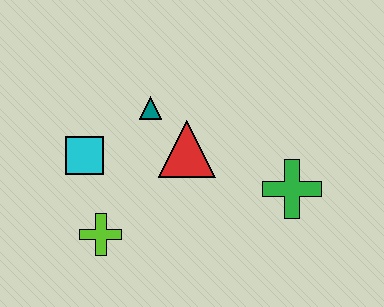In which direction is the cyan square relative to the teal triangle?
The cyan square is to the left of the teal triangle.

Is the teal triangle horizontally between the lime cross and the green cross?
Yes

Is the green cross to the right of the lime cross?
Yes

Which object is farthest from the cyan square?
The green cross is farthest from the cyan square.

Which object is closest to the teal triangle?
The red triangle is closest to the teal triangle.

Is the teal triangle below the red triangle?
No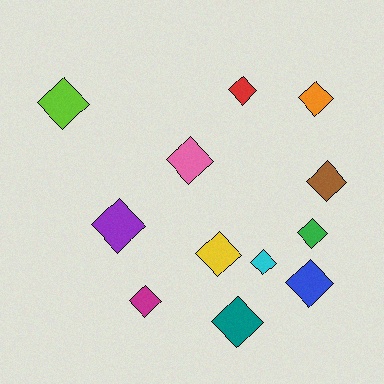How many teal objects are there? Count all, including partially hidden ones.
There is 1 teal object.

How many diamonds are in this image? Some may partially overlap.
There are 12 diamonds.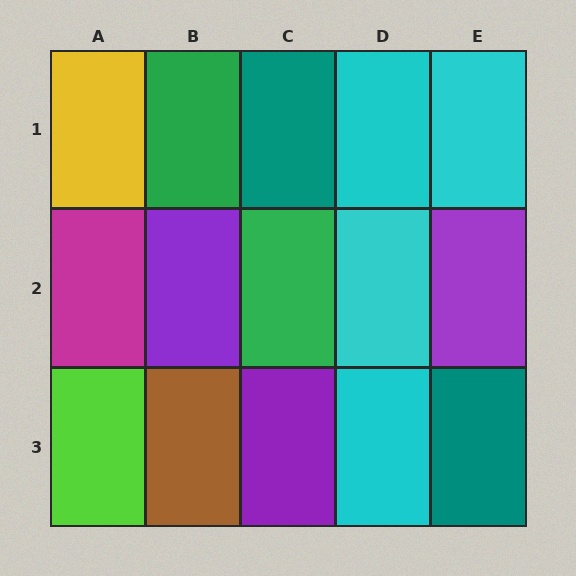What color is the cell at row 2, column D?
Cyan.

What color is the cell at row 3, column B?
Brown.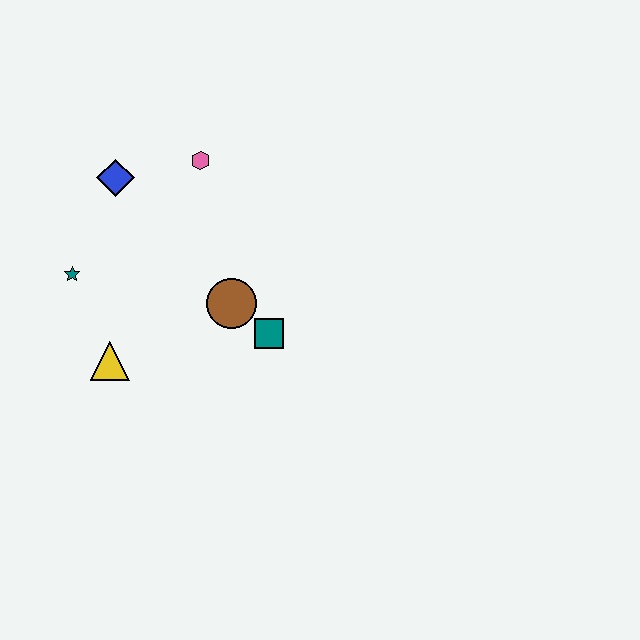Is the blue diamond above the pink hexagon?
No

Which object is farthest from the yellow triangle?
The pink hexagon is farthest from the yellow triangle.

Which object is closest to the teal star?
The yellow triangle is closest to the teal star.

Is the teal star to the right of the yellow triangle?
No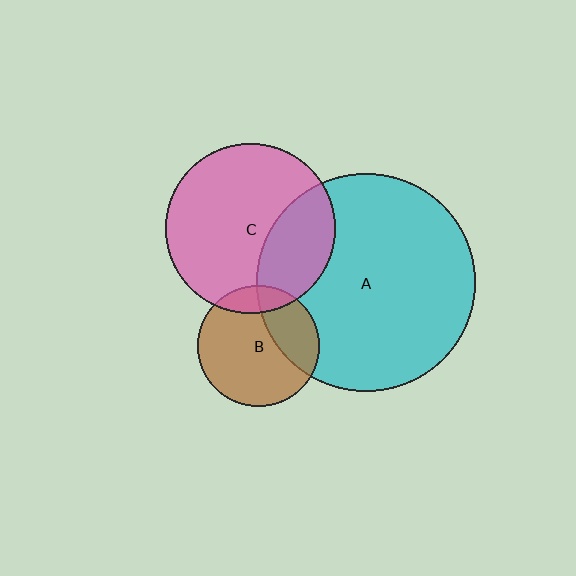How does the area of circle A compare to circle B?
Approximately 3.2 times.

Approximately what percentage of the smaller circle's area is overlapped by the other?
Approximately 30%.